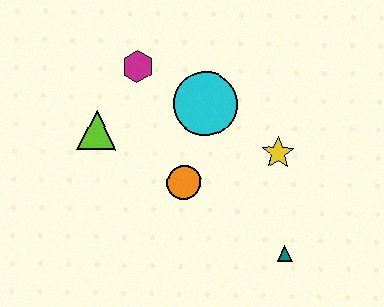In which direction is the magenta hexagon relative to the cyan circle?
The magenta hexagon is to the left of the cyan circle.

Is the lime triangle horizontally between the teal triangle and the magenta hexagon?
No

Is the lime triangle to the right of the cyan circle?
No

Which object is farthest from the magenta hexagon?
The teal triangle is farthest from the magenta hexagon.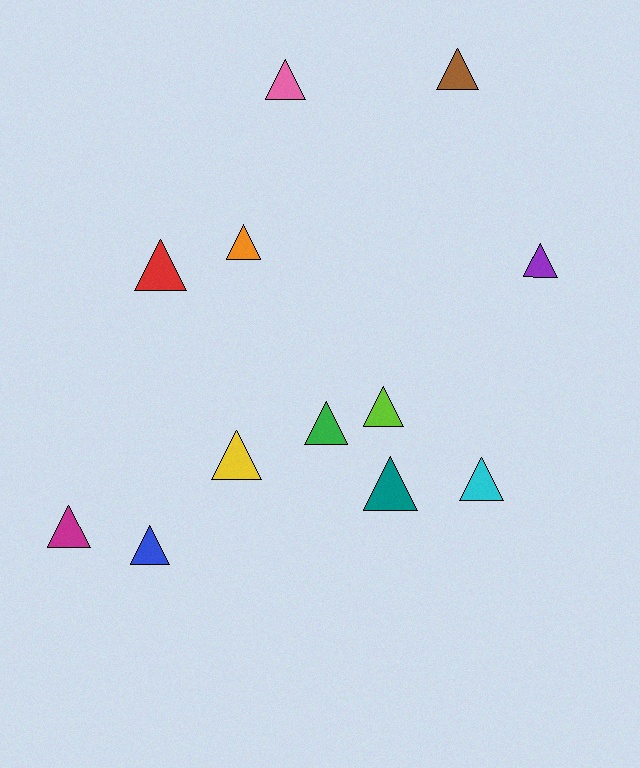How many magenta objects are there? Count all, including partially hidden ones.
There is 1 magenta object.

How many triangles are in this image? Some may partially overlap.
There are 12 triangles.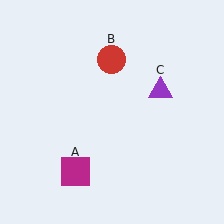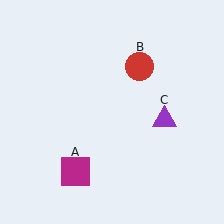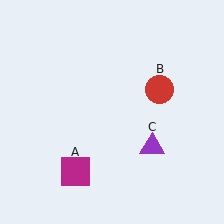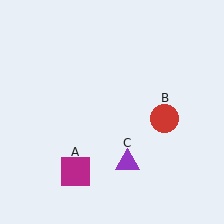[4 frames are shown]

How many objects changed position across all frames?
2 objects changed position: red circle (object B), purple triangle (object C).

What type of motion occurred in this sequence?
The red circle (object B), purple triangle (object C) rotated clockwise around the center of the scene.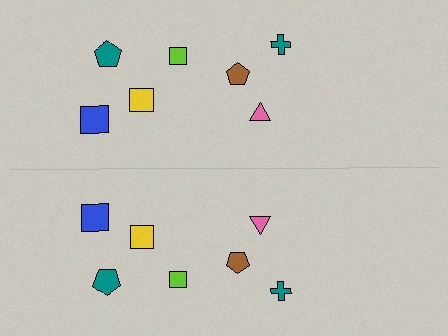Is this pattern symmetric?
Yes, this pattern has bilateral (reflection) symmetry.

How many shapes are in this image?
There are 14 shapes in this image.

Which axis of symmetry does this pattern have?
The pattern has a horizontal axis of symmetry running through the center of the image.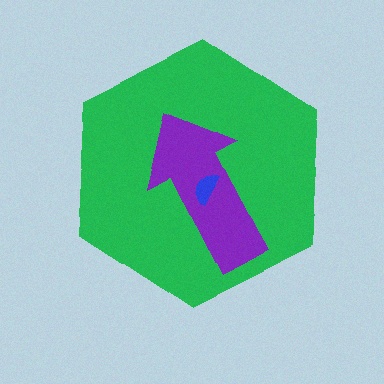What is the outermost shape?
The green hexagon.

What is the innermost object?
The blue semicircle.